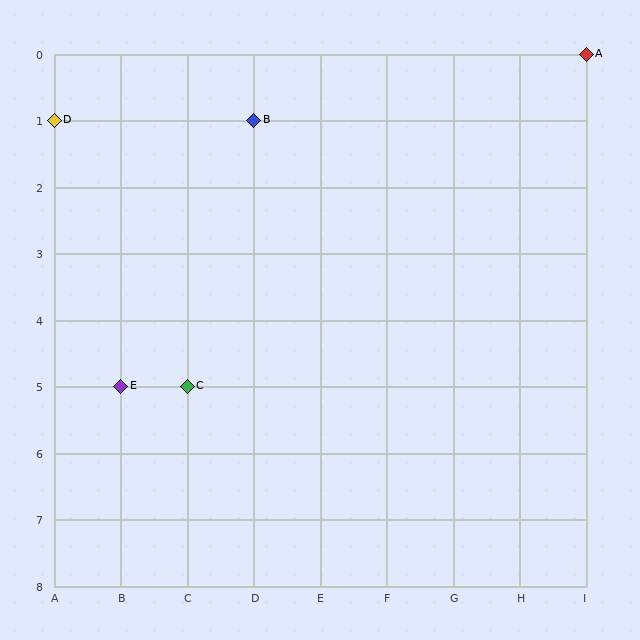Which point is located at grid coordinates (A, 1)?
Point D is at (A, 1).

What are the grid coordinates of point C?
Point C is at grid coordinates (C, 5).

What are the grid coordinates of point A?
Point A is at grid coordinates (I, 0).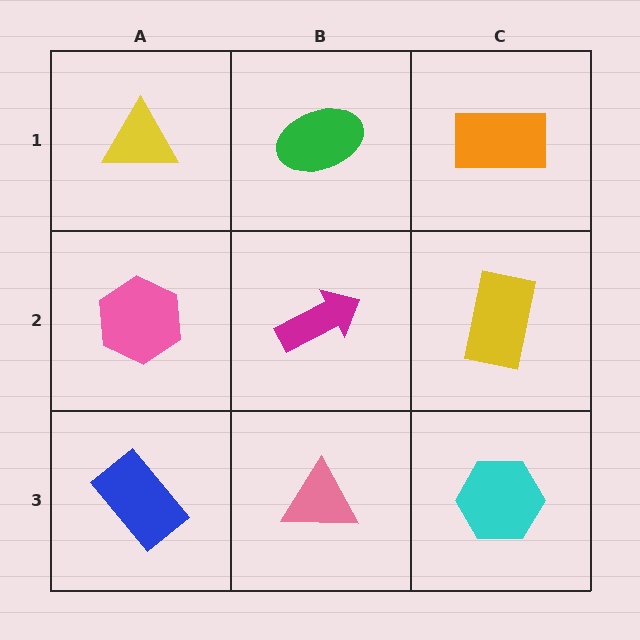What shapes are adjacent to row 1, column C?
A yellow rectangle (row 2, column C), a green ellipse (row 1, column B).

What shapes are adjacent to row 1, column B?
A magenta arrow (row 2, column B), a yellow triangle (row 1, column A), an orange rectangle (row 1, column C).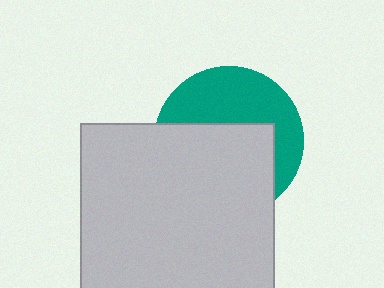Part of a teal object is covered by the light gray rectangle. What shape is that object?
It is a circle.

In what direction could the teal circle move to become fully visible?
The teal circle could move up. That would shift it out from behind the light gray rectangle entirely.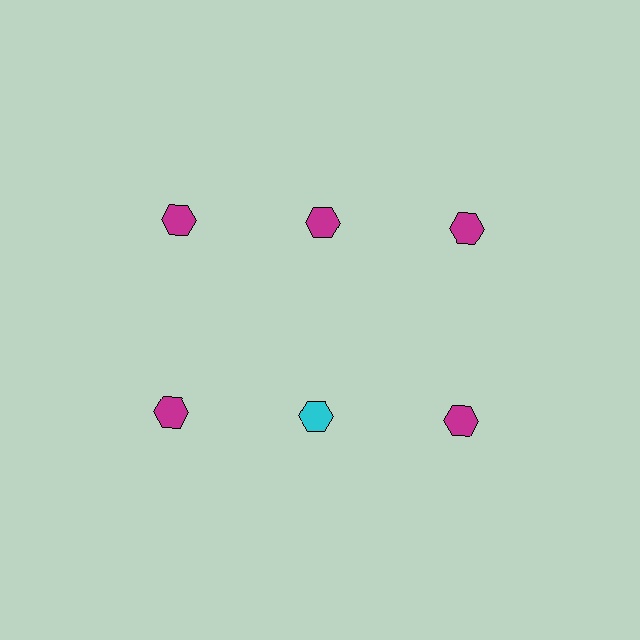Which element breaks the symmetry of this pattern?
The cyan hexagon in the second row, second from left column breaks the symmetry. All other shapes are magenta hexagons.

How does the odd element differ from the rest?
It has a different color: cyan instead of magenta.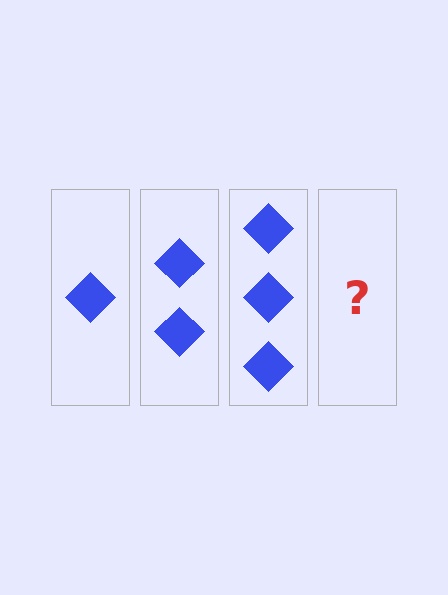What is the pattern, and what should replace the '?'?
The pattern is that each step adds one more diamond. The '?' should be 4 diamonds.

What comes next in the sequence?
The next element should be 4 diamonds.